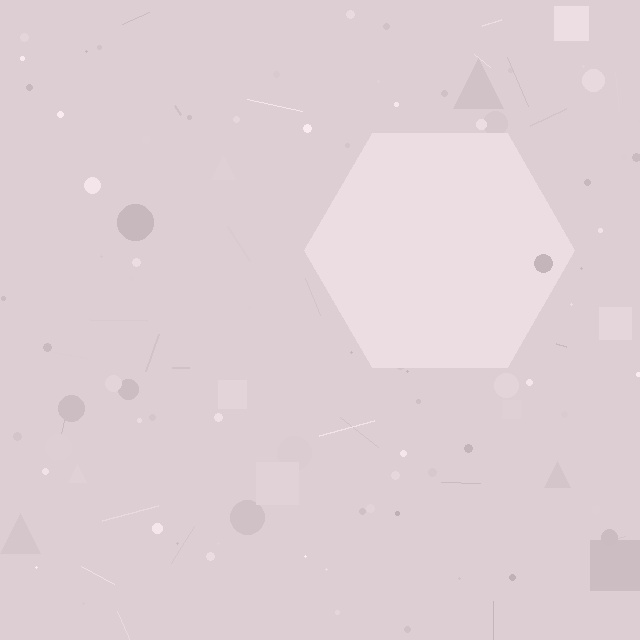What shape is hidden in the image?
A hexagon is hidden in the image.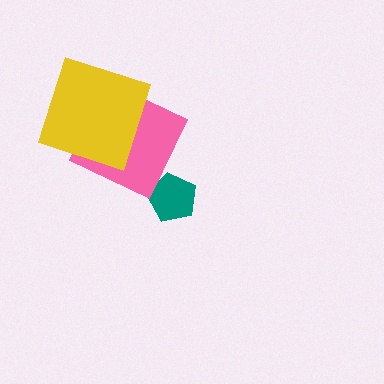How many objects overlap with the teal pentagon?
0 objects overlap with the teal pentagon.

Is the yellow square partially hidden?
No, no other shape covers it.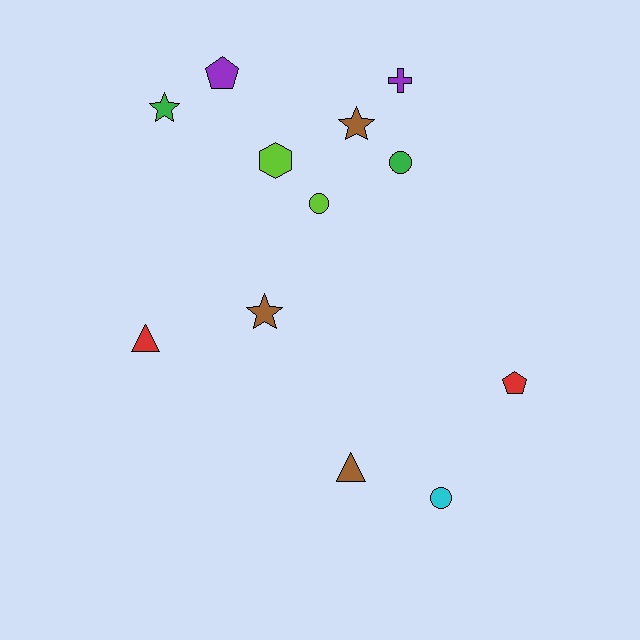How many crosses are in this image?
There is 1 cross.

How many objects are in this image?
There are 12 objects.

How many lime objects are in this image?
There are 2 lime objects.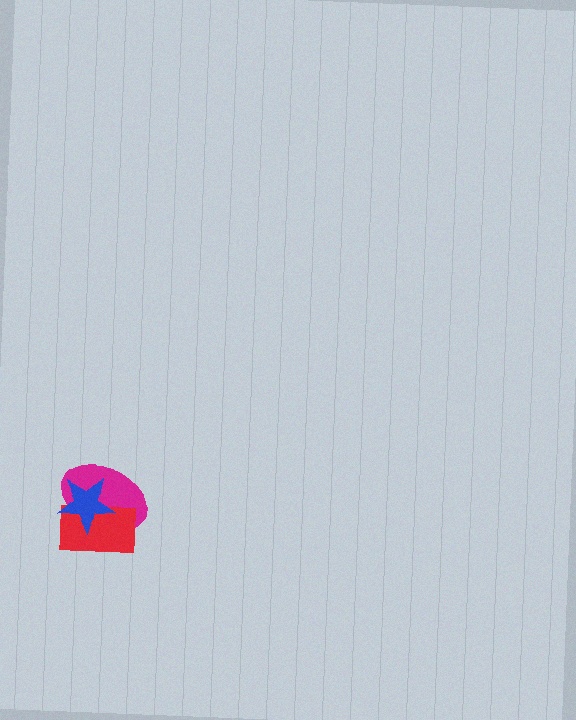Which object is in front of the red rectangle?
The blue star is in front of the red rectangle.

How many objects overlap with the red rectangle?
2 objects overlap with the red rectangle.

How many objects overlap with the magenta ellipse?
2 objects overlap with the magenta ellipse.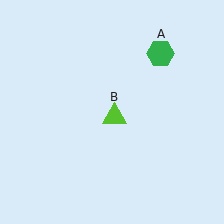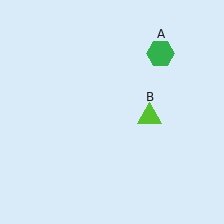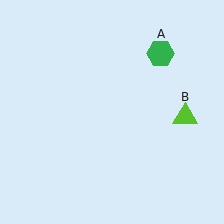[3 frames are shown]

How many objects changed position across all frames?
1 object changed position: lime triangle (object B).